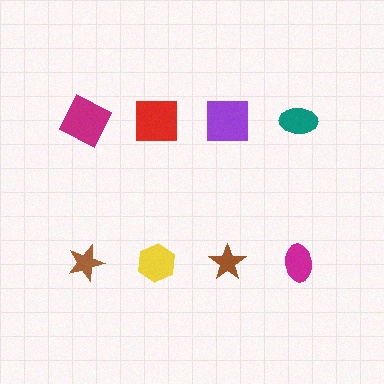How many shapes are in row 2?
4 shapes.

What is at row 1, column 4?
A teal ellipse.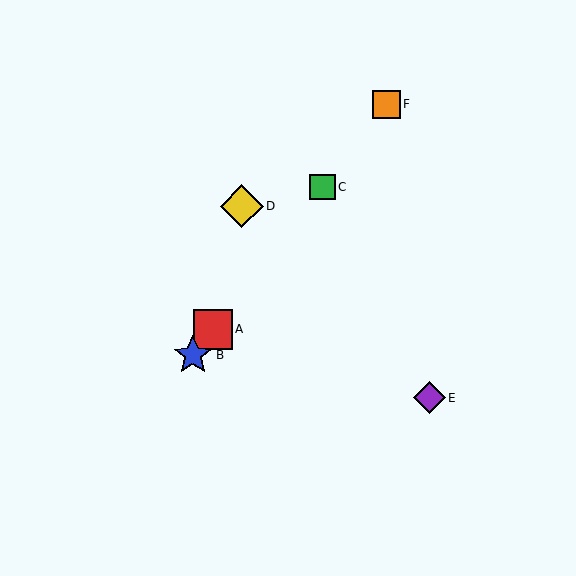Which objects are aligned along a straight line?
Objects A, B, C, F are aligned along a straight line.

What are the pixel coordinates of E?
Object E is at (429, 398).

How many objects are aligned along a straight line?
4 objects (A, B, C, F) are aligned along a straight line.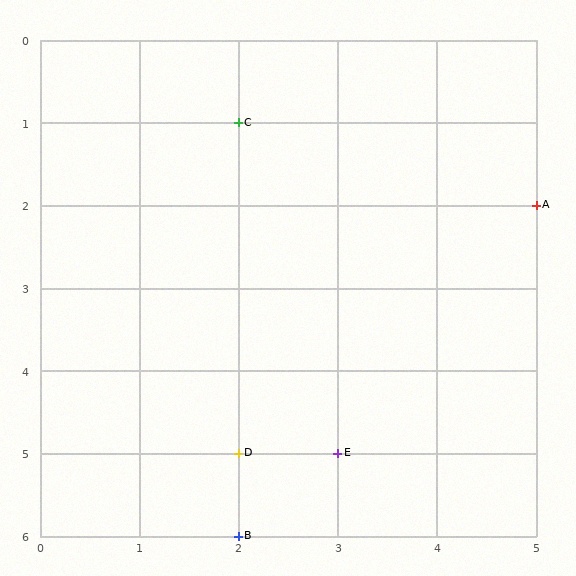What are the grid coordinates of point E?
Point E is at grid coordinates (3, 5).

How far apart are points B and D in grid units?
Points B and D are 1 row apart.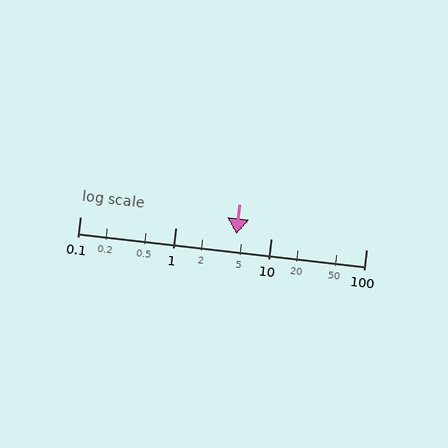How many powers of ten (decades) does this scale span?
The scale spans 3 decades, from 0.1 to 100.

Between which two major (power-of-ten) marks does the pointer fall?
The pointer is between 1 and 10.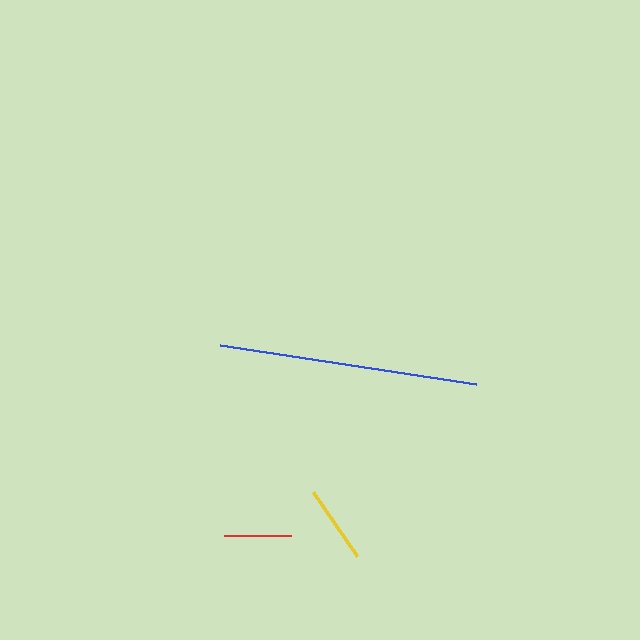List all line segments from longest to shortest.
From longest to shortest: blue, yellow, red.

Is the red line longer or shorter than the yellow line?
The yellow line is longer than the red line.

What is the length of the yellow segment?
The yellow segment is approximately 79 pixels long.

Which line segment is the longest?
The blue line is the longest at approximately 259 pixels.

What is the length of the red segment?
The red segment is approximately 68 pixels long.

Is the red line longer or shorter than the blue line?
The blue line is longer than the red line.